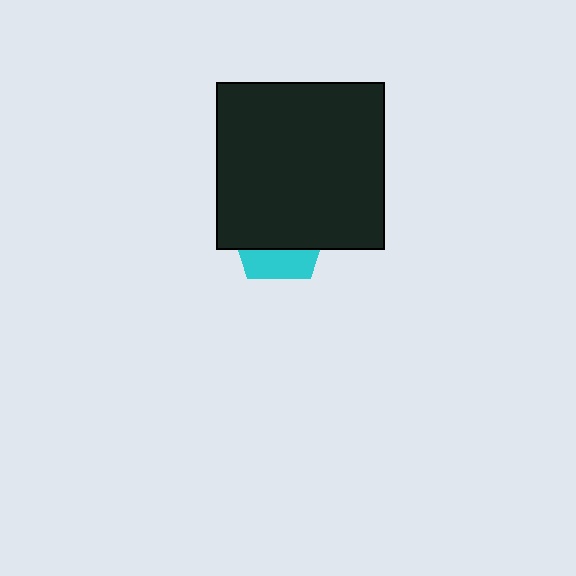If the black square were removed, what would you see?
You would see the complete cyan pentagon.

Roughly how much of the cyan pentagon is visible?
A small part of it is visible (roughly 32%).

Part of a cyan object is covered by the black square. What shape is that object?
It is a pentagon.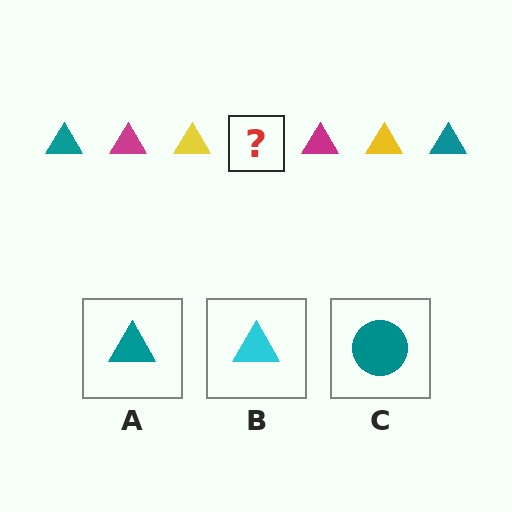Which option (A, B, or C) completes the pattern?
A.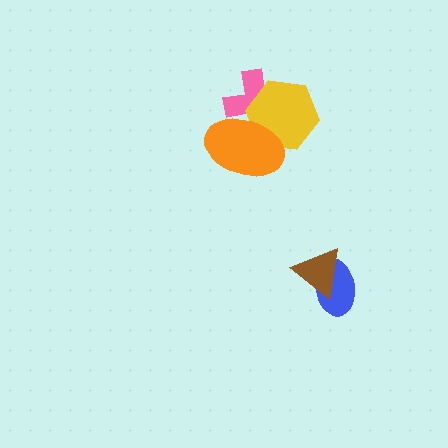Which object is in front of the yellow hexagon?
The orange ellipse is in front of the yellow hexagon.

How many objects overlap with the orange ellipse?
2 objects overlap with the orange ellipse.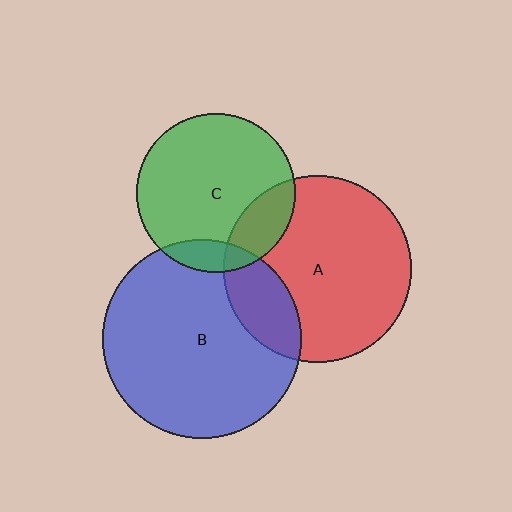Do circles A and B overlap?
Yes.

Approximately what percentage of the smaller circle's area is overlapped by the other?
Approximately 20%.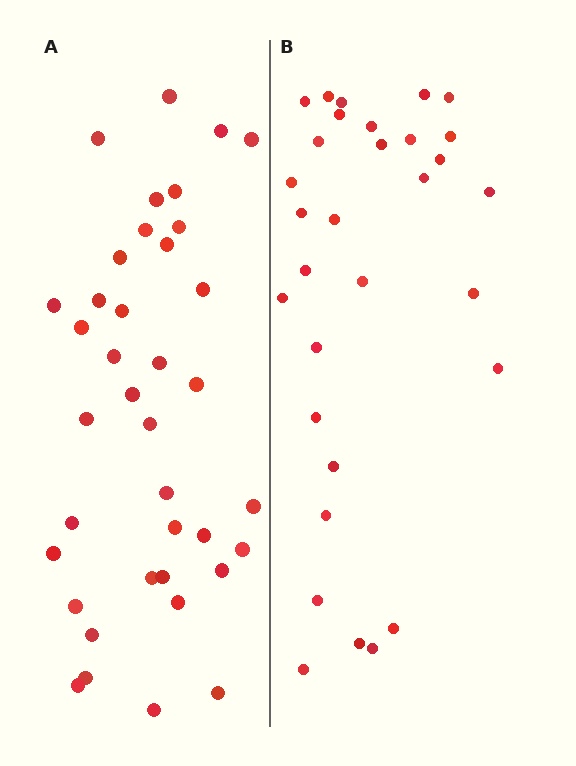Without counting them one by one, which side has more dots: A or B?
Region A (the left region) has more dots.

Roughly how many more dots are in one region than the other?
Region A has roughly 8 or so more dots than region B.